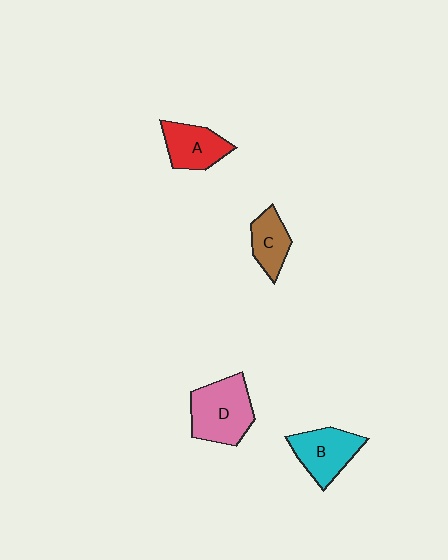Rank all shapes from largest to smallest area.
From largest to smallest: D (pink), B (cyan), A (red), C (brown).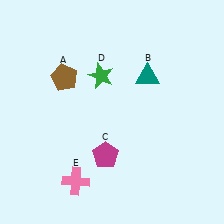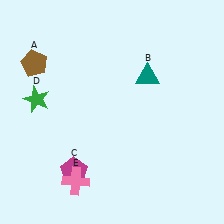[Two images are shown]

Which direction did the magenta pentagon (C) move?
The magenta pentagon (C) moved left.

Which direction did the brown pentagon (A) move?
The brown pentagon (A) moved left.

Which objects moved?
The objects that moved are: the brown pentagon (A), the magenta pentagon (C), the green star (D).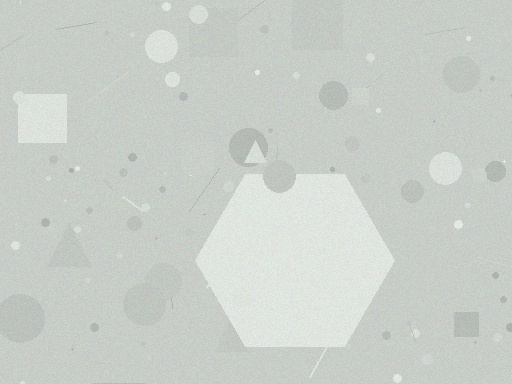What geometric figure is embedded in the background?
A hexagon is embedded in the background.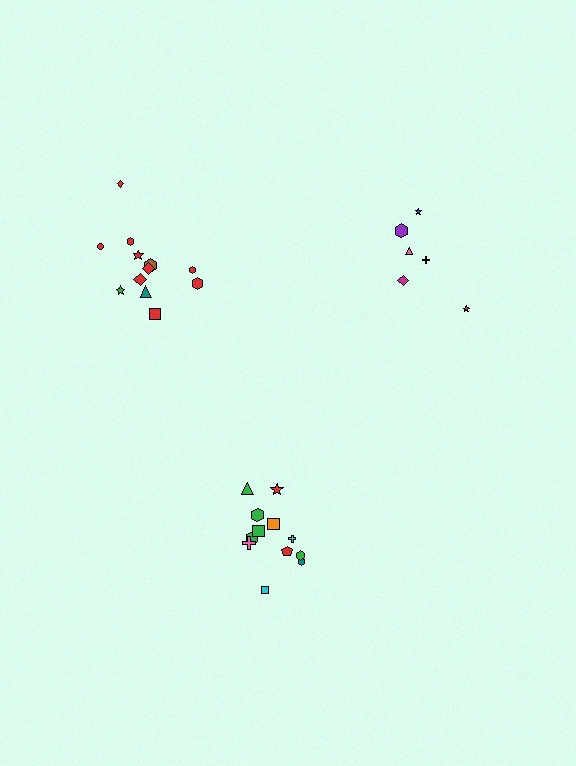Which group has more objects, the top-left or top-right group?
The top-left group.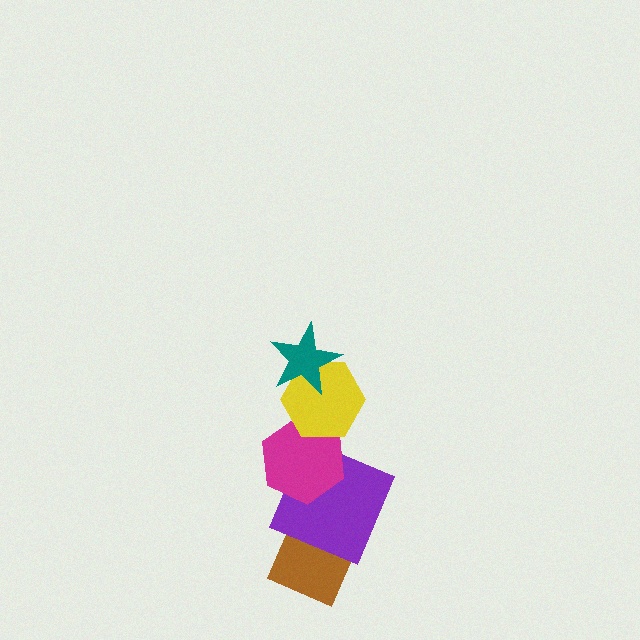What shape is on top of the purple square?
The magenta hexagon is on top of the purple square.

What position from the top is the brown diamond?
The brown diamond is 5th from the top.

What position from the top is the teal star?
The teal star is 1st from the top.